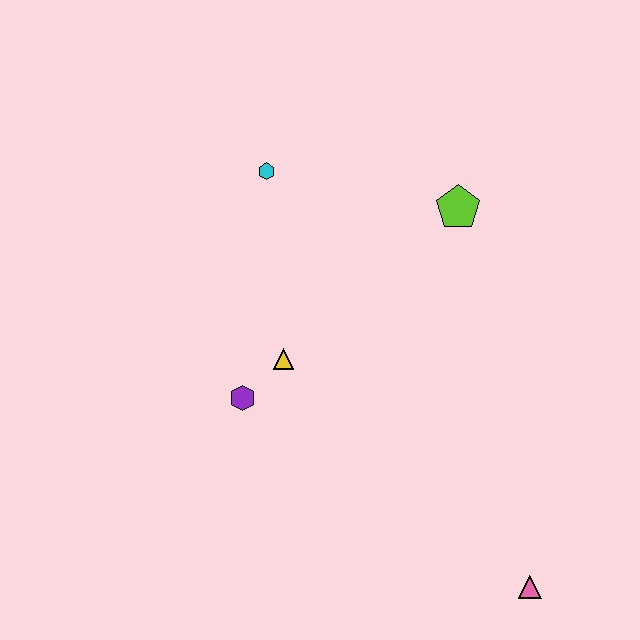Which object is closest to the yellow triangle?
The purple hexagon is closest to the yellow triangle.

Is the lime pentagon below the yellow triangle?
No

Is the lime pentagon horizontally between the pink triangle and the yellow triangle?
Yes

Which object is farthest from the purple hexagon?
The pink triangle is farthest from the purple hexagon.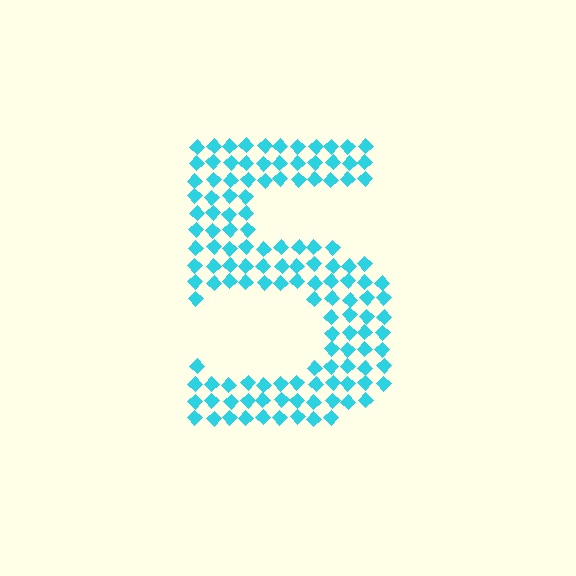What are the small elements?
The small elements are diamonds.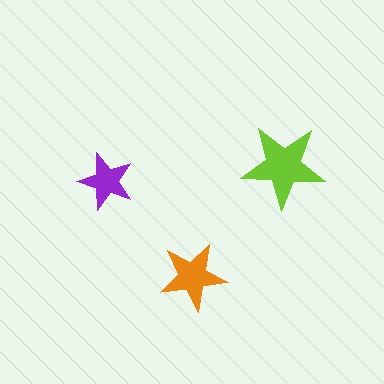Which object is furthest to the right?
The lime star is rightmost.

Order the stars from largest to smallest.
the lime one, the orange one, the purple one.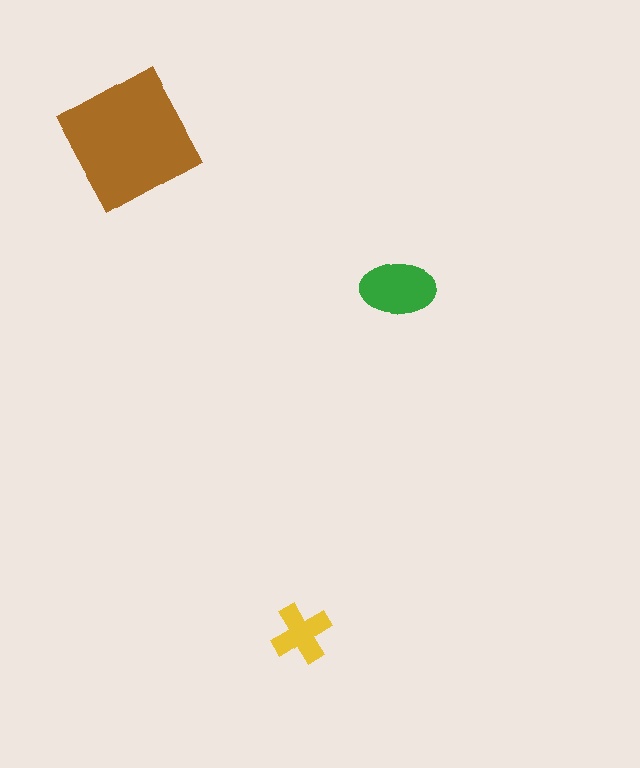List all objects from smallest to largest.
The yellow cross, the green ellipse, the brown square.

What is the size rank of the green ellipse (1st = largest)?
2nd.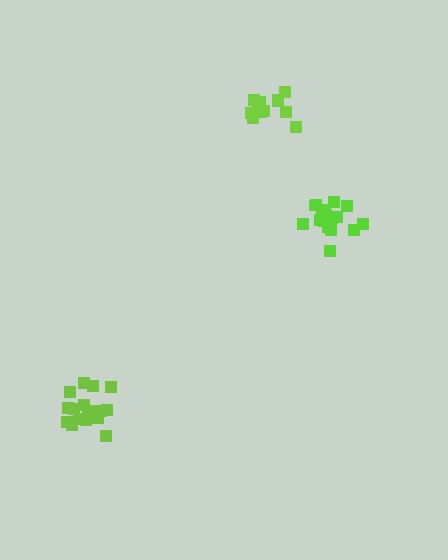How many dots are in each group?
Group 1: 18 dots, Group 2: 18 dots, Group 3: 13 dots (49 total).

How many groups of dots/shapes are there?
There are 3 groups.